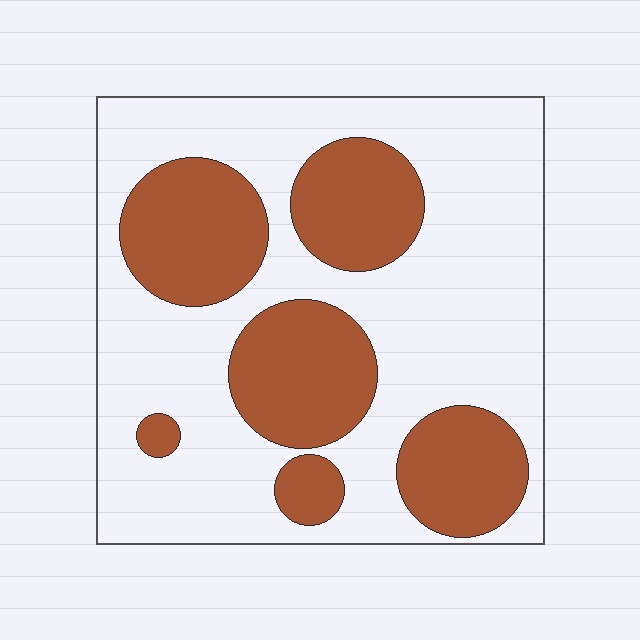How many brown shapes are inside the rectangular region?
6.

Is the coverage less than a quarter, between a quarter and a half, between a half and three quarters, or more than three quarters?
Between a quarter and a half.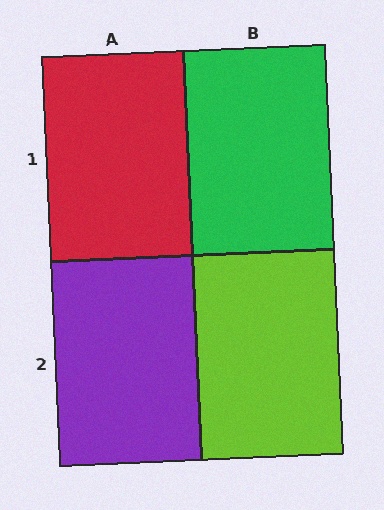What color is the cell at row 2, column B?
Lime.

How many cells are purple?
1 cell is purple.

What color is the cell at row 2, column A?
Purple.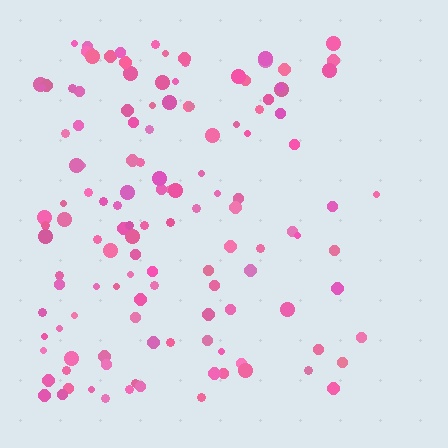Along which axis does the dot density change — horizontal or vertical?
Horizontal.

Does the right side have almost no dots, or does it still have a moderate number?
Still a moderate number, just noticeably fewer than the left.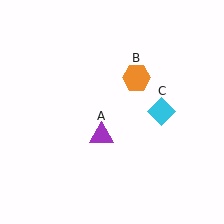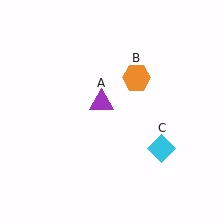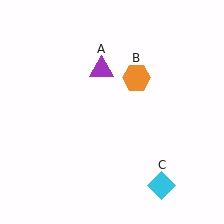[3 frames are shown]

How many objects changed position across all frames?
2 objects changed position: purple triangle (object A), cyan diamond (object C).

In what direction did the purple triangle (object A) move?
The purple triangle (object A) moved up.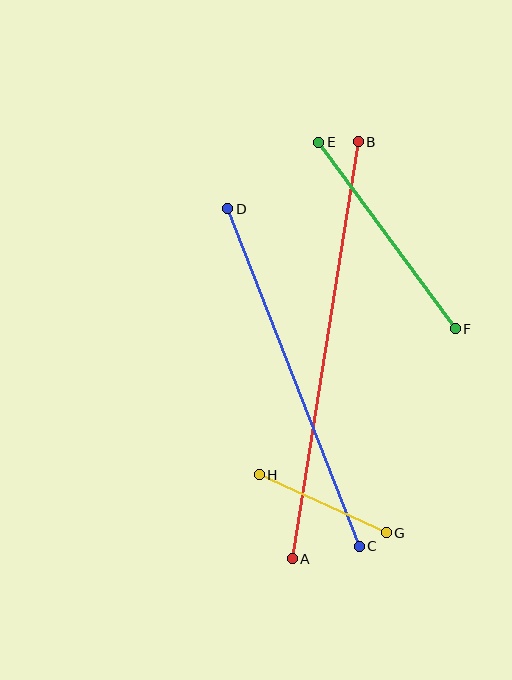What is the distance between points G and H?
The distance is approximately 139 pixels.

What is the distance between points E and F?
The distance is approximately 231 pixels.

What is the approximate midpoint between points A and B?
The midpoint is at approximately (325, 350) pixels.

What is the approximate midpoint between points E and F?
The midpoint is at approximately (387, 235) pixels.